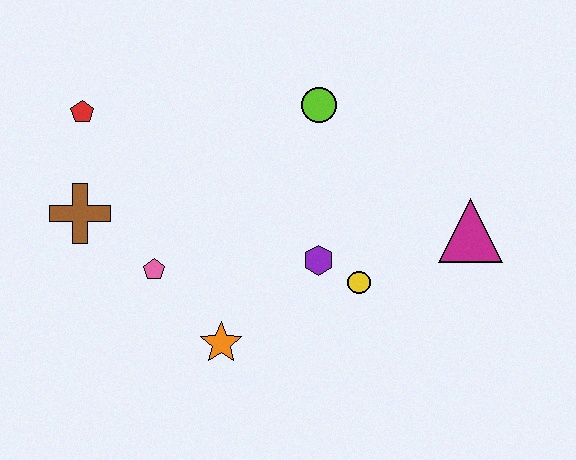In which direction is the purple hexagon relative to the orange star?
The purple hexagon is to the right of the orange star.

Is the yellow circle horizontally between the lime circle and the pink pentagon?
No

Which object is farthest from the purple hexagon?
The red pentagon is farthest from the purple hexagon.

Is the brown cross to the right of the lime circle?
No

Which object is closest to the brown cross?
The pink pentagon is closest to the brown cross.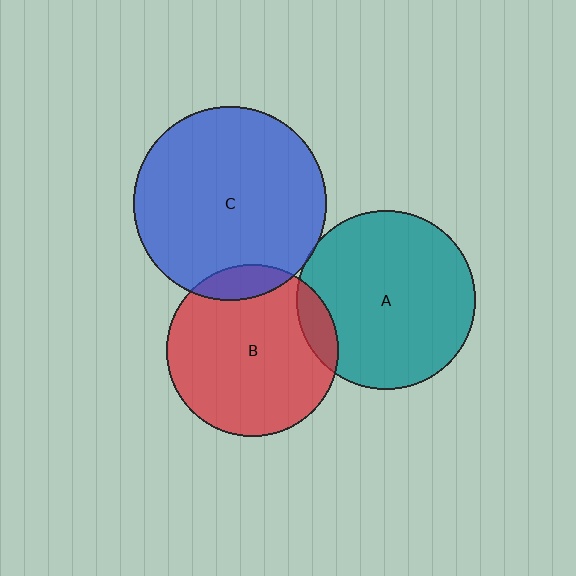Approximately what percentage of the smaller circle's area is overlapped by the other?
Approximately 5%.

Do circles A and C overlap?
Yes.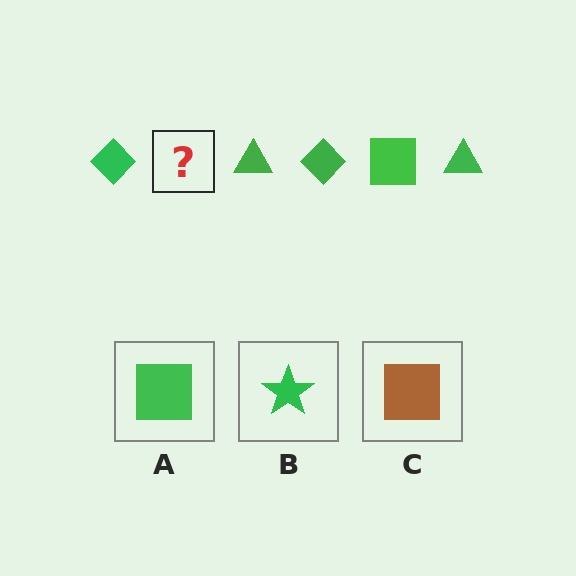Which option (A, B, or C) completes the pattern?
A.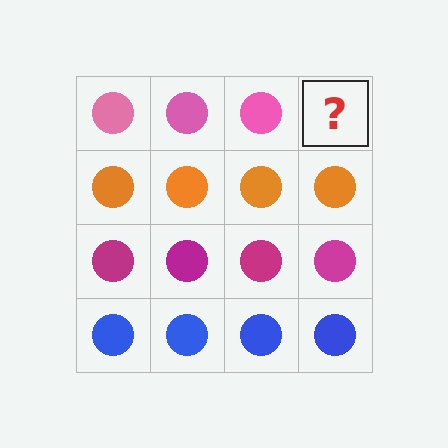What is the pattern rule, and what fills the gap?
The rule is that each row has a consistent color. The gap should be filled with a pink circle.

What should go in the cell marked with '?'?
The missing cell should contain a pink circle.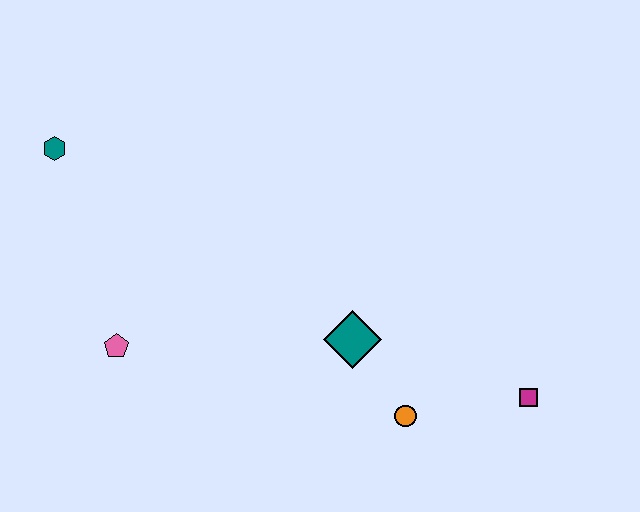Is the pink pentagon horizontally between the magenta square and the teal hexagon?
Yes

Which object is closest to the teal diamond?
The orange circle is closest to the teal diamond.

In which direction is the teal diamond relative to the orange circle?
The teal diamond is above the orange circle.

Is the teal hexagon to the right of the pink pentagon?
No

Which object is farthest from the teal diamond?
The teal hexagon is farthest from the teal diamond.